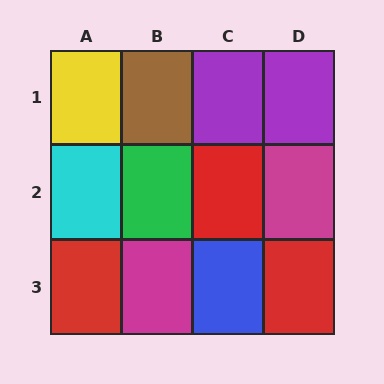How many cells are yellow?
1 cell is yellow.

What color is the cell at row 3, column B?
Magenta.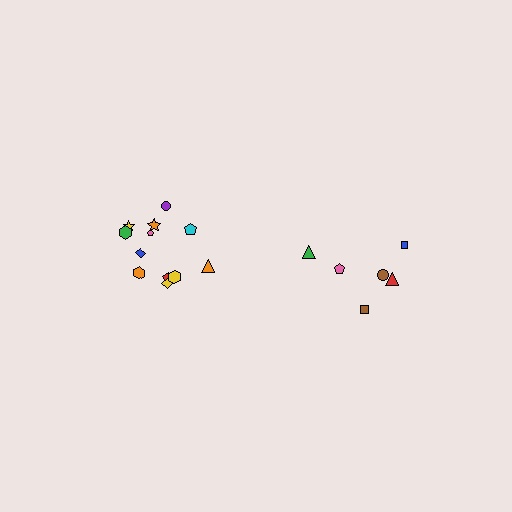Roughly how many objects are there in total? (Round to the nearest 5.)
Roughly 20 objects in total.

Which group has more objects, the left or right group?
The left group.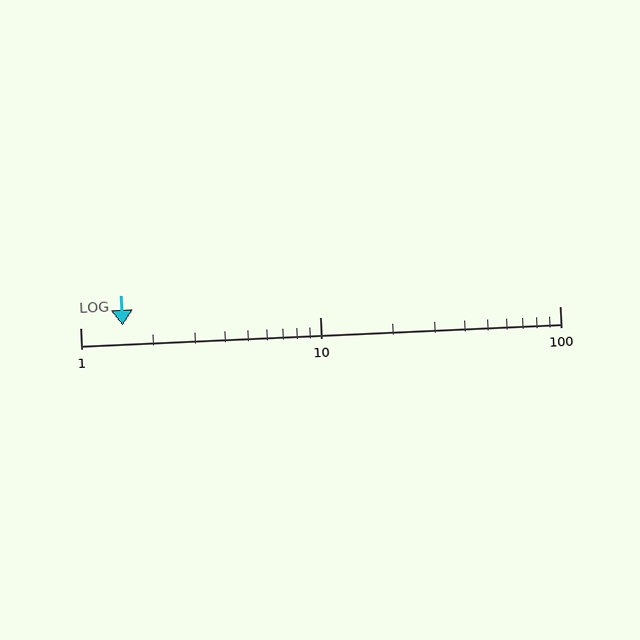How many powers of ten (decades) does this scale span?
The scale spans 2 decades, from 1 to 100.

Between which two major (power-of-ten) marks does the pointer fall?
The pointer is between 1 and 10.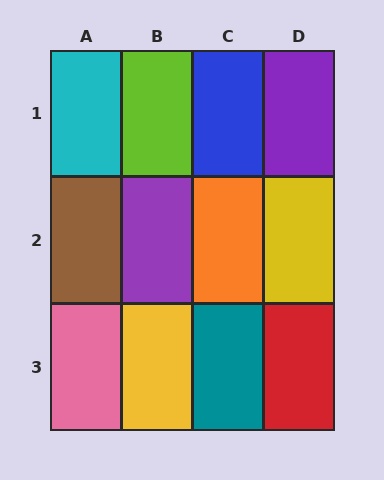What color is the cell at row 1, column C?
Blue.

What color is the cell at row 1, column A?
Cyan.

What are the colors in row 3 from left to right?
Pink, yellow, teal, red.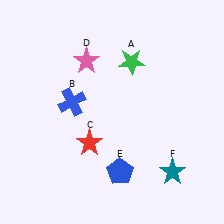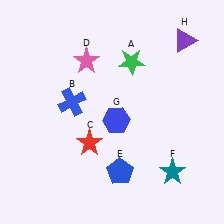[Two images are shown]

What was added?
A blue hexagon (G), a purple triangle (H) were added in Image 2.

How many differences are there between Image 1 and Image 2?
There are 2 differences between the two images.